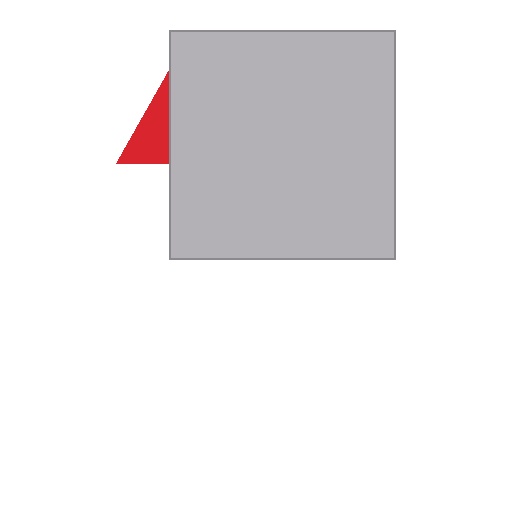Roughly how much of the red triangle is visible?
A small part of it is visible (roughly 44%).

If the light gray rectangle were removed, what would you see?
You would see the complete red triangle.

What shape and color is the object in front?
The object in front is a light gray rectangle.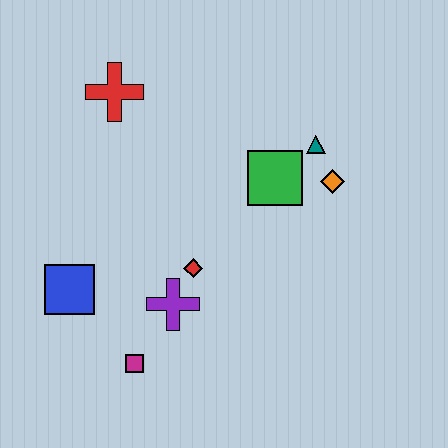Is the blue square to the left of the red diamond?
Yes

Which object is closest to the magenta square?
The purple cross is closest to the magenta square.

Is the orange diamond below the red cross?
Yes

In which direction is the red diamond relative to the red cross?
The red diamond is below the red cross.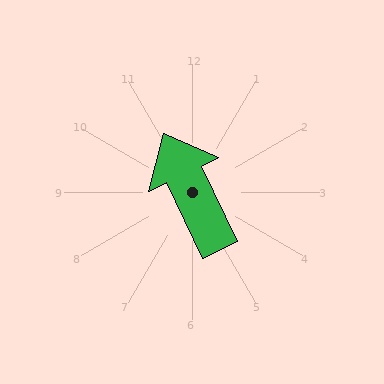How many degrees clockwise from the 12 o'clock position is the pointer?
Approximately 334 degrees.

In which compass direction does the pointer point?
Northwest.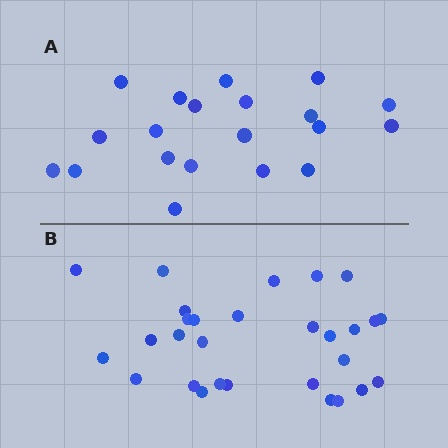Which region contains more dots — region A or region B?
Region B (the bottom region) has more dots.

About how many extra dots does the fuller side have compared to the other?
Region B has roughly 8 or so more dots than region A.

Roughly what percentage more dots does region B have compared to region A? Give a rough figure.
About 45% more.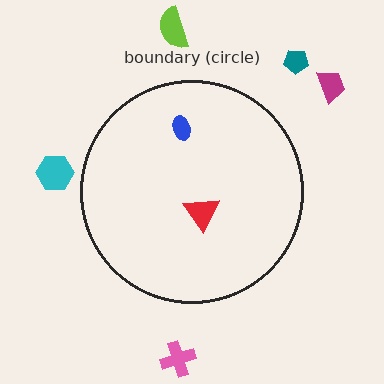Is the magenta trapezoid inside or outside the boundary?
Outside.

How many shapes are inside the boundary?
2 inside, 5 outside.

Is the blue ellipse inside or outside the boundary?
Inside.